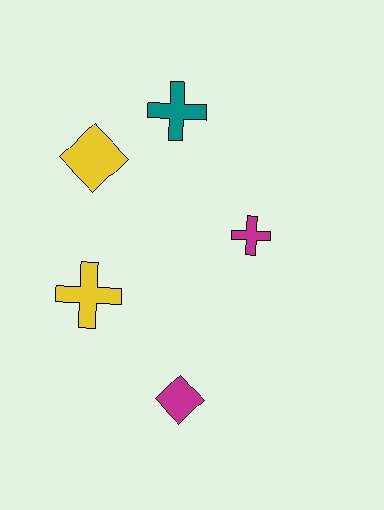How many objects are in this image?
There are 5 objects.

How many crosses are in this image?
There are 3 crosses.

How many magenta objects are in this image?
There are 2 magenta objects.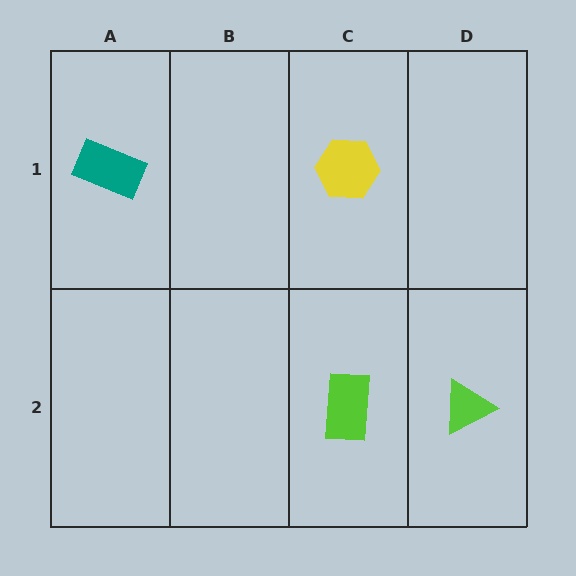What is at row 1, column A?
A teal rectangle.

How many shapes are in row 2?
2 shapes.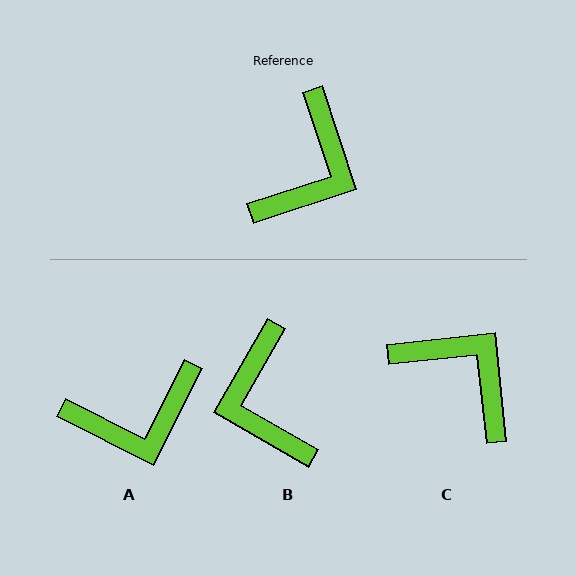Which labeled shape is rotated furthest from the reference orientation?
B, about 138 degrees away.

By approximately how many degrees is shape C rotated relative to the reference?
Approximately 78 degrees counter-clockwise.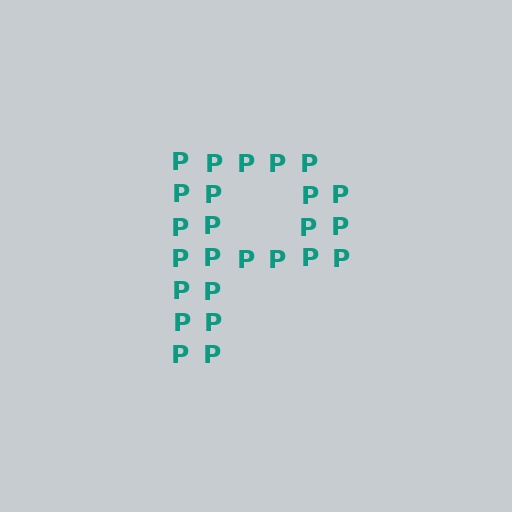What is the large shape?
The large shape is the letter P.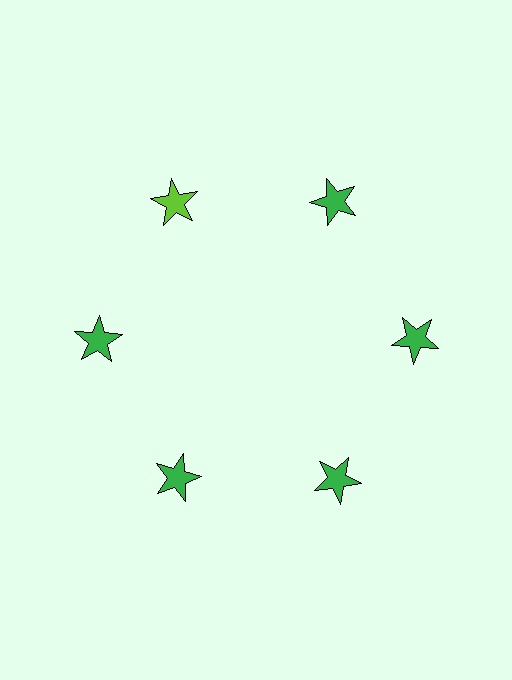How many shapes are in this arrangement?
There are 6 shapes arranged in a ring pattern.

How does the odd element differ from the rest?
It has a different color: lime instead of green.